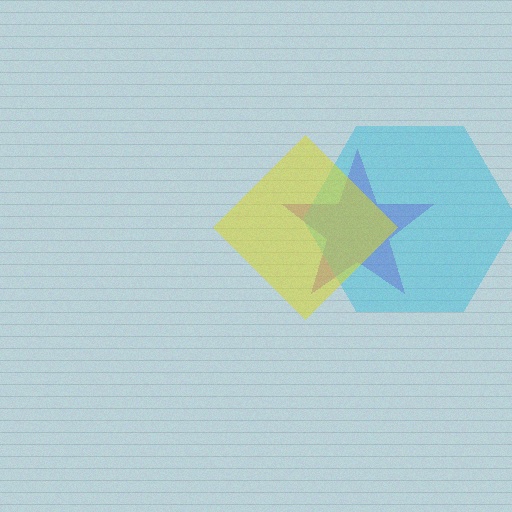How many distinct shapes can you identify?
There are 3 distinct shapes: a purple star, a cyan hexagon, a yellow diamond.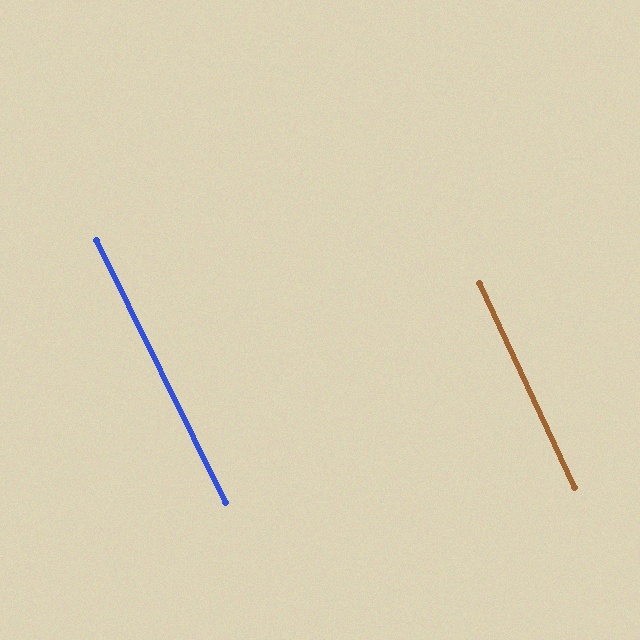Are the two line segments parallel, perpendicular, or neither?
Parallel — their directions differ by only 1.1°.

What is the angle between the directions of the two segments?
Approximately 1 degree.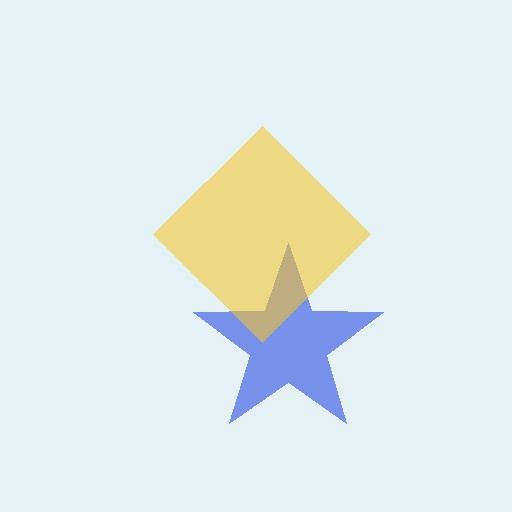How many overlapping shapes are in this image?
There are 2 overlapping shapes in the image.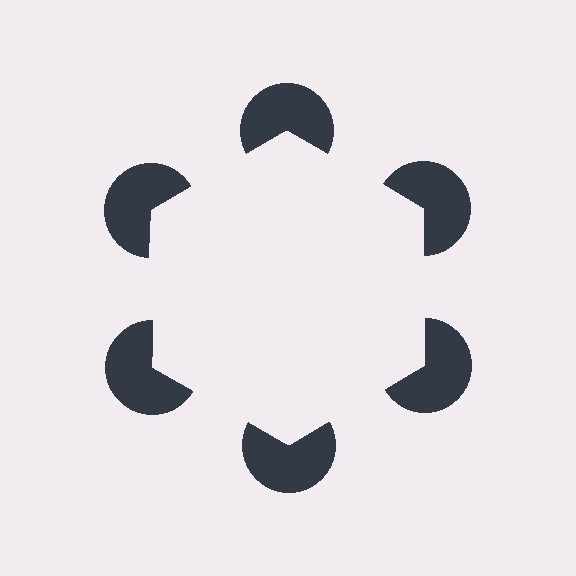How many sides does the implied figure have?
6 sides.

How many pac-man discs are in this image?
There are 6 — one at each vertex of the illusory hexagon.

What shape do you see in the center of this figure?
An illusory hexagon — its edges are inferred from the aligned wedge cuts in the pac-man discs, not physically drawn.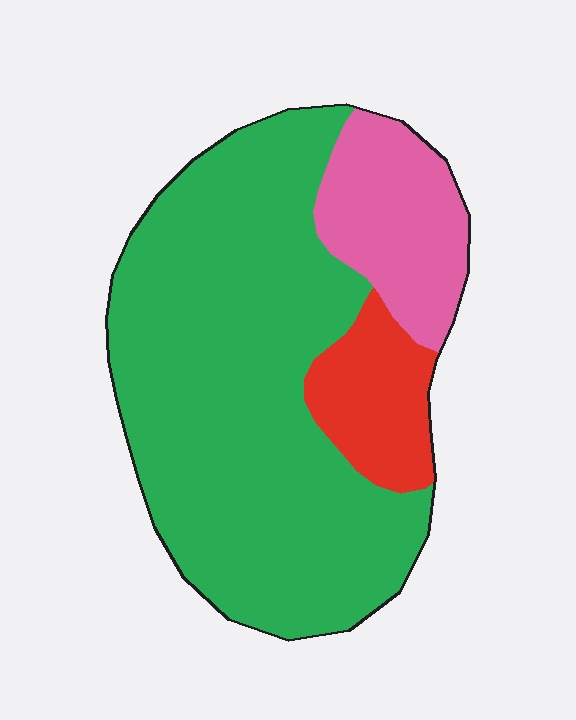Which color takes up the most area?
Green, at roughly 70%.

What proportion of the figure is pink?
Pink takes up about one sixth (1/6) of the figure.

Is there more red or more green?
Green.